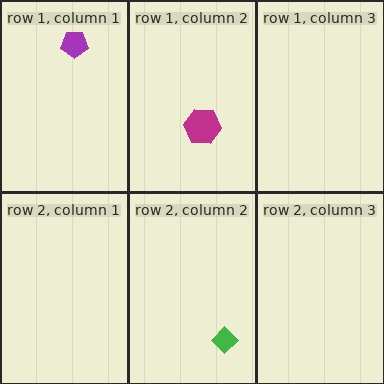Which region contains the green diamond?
The row 2, column 2 region.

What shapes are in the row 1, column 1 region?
The purple pentagon.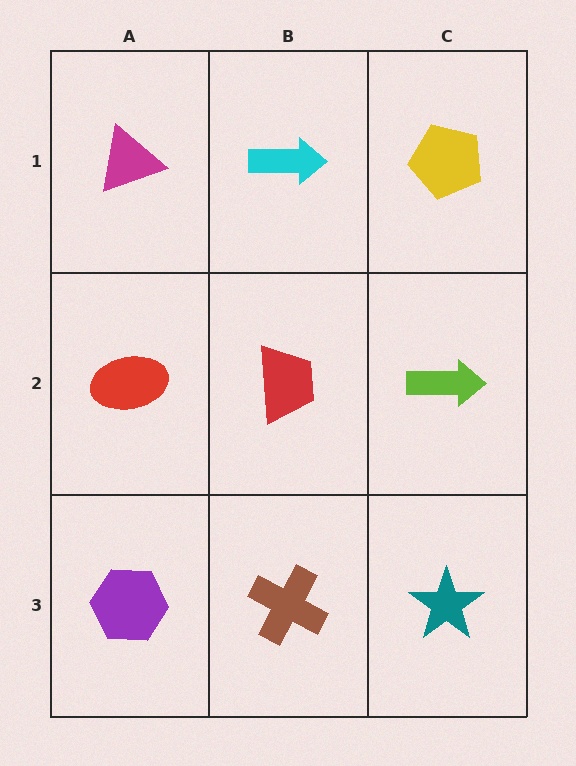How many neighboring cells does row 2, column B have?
4.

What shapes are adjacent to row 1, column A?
A red ellipse (row 2, column A), a cyan arrow (row 1, column B).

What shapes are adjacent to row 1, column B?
A red trapezoid (row 2, column B), a magenta triangle (row 1, column A), a yellow pentagon (row 1, column C).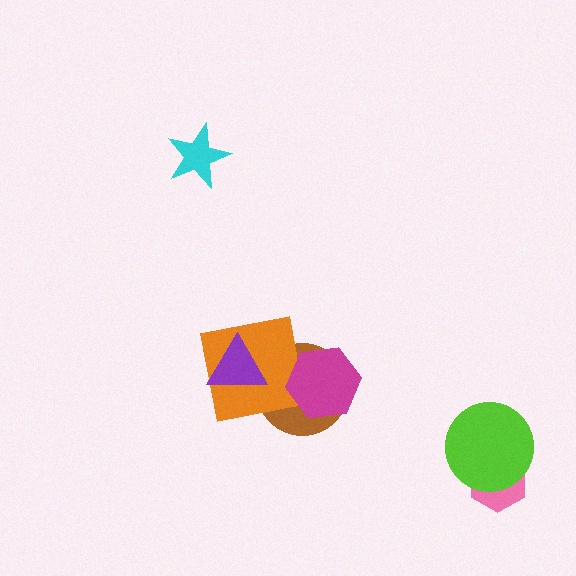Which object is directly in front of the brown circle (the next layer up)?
The orange square is directly in front of the brown circle.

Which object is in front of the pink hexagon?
The lime circle is in front of the pink hexagon.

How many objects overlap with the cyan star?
0 objects overlap with the cyan star.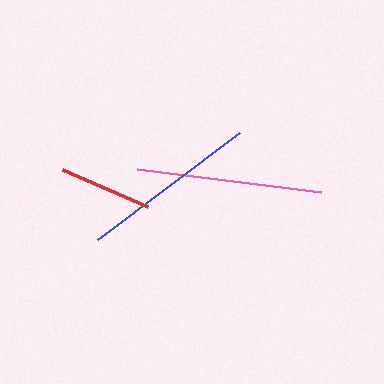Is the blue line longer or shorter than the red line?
The blue line is longer than the red line.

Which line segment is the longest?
The pink line is the longest at approximately 185 pixels.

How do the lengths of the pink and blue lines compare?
The pink and blue lines are approximately the same length.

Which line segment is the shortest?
The red line is the shortest at approximately 92 pixels.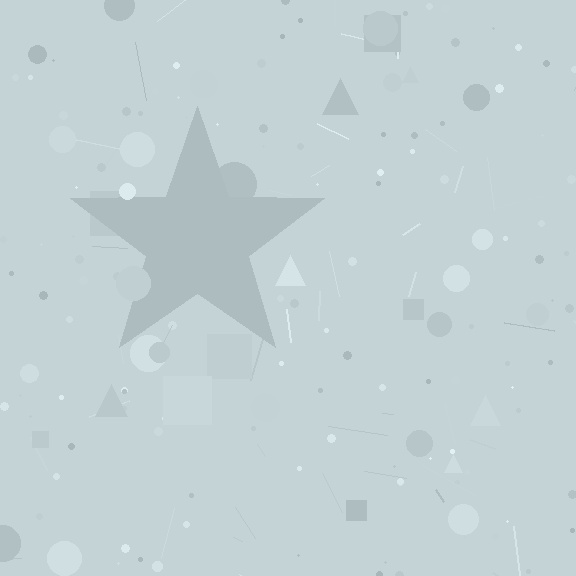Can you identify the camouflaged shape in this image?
The camouflaged shape is a star.